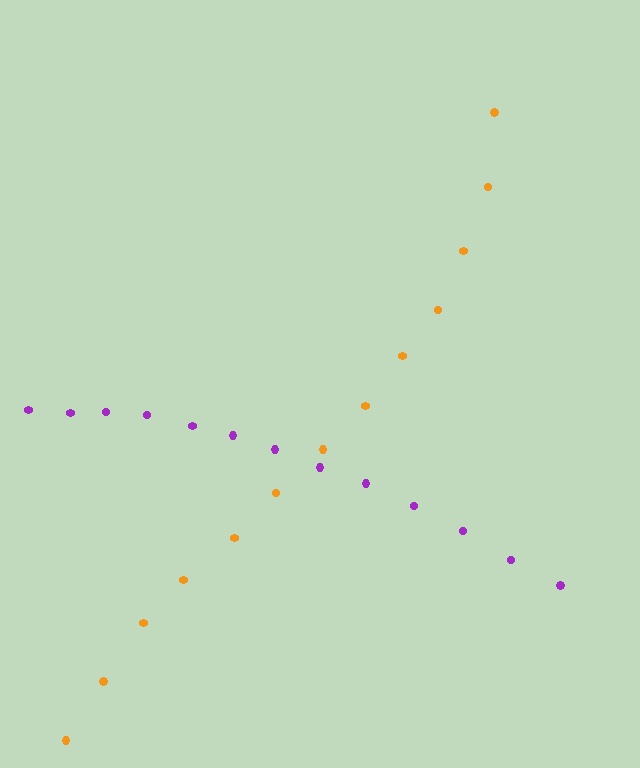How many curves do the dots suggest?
There are 2 distinct paths.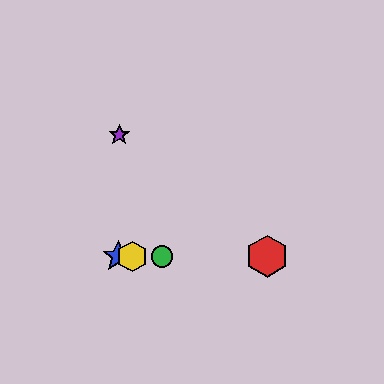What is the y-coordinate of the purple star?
The purple star is at y≈135.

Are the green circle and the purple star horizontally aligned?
No, the green circle is at y≈256 and the purple star is at y≈135.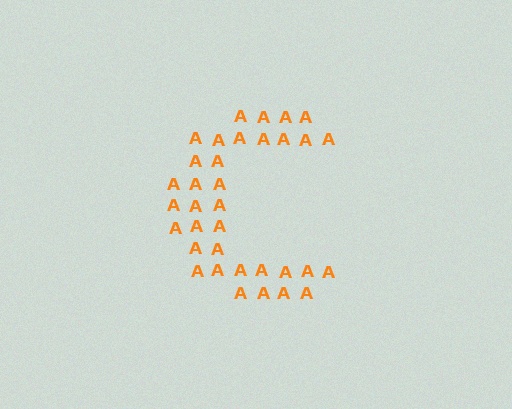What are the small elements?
The small elements are letter A's.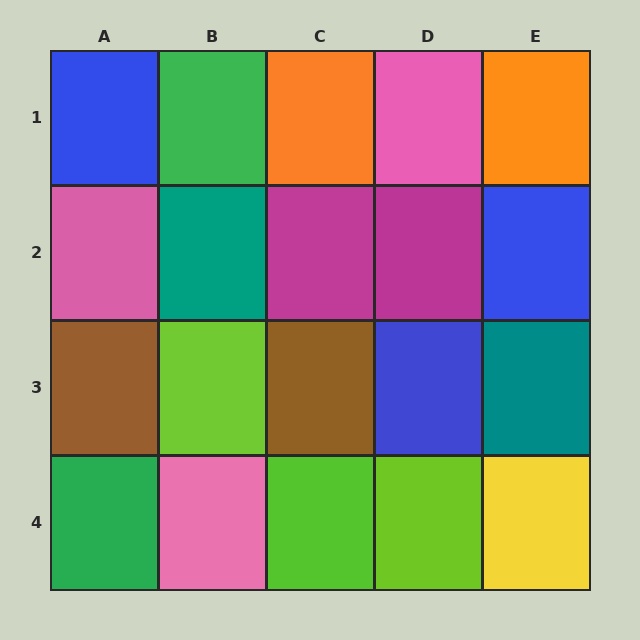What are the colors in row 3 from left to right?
Brown, lime, brown, blue, teal.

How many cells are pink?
3 cells are pink.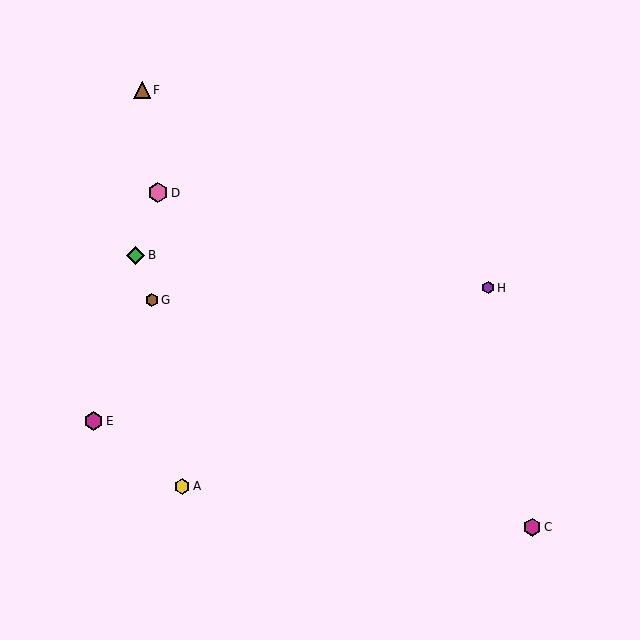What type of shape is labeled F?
Shape F is a brown triangle.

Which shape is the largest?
The pink hexagon (labeled D) is the largest.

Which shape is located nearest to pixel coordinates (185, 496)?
The yellow hexagon (labeled A) at (182, 486) is nearest to that location.